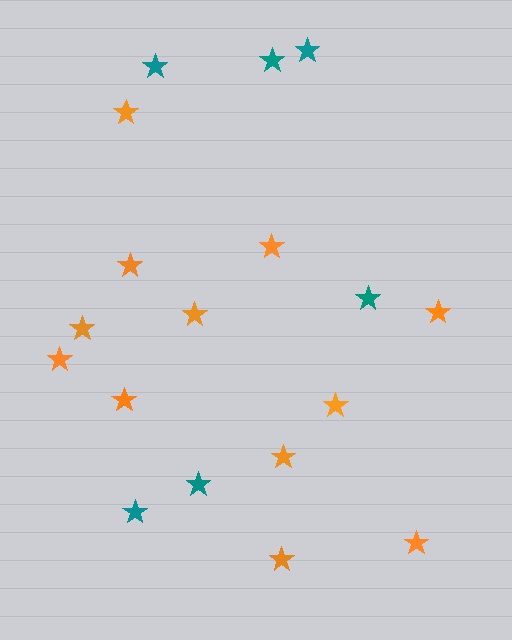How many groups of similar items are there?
There are 2 groups: one group of teal stars (6) and one group of orange stars (12).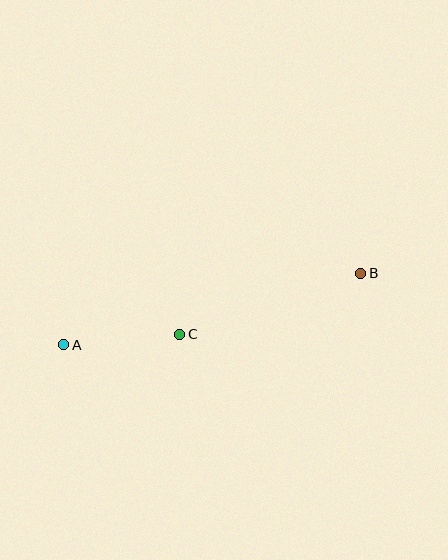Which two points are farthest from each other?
Points A and B are farthest from each other.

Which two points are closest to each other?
Points A and C are closest to each other.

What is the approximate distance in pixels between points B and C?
The distance between B and C is approximately 191 pixels.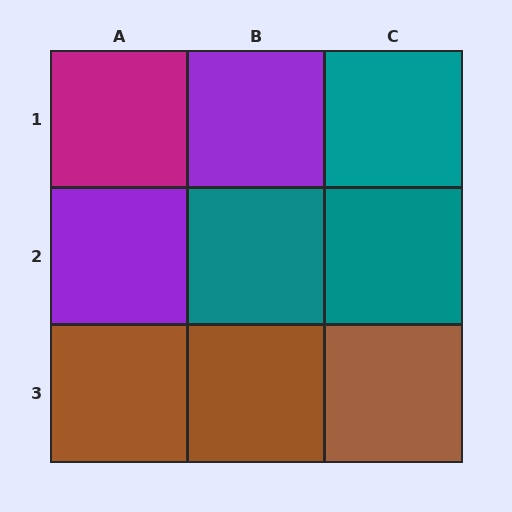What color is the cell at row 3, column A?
Brown.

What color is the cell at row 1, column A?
Magenta.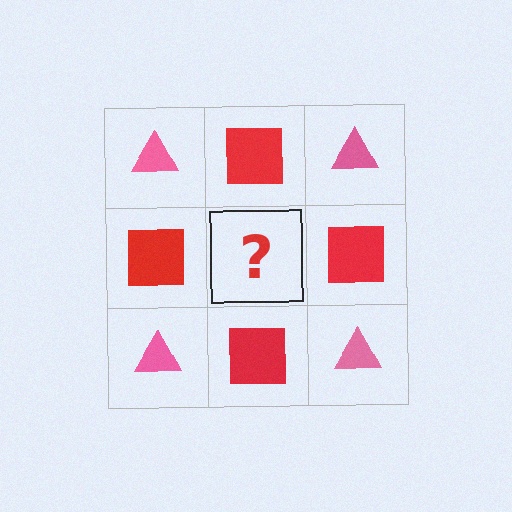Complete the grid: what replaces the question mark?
The question mark should be replaced with a pink triangle.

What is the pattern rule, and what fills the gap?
The rule is that it alternates pink triangle and red square in a checkerboard pattern. The gap should be filled with a pink triangle.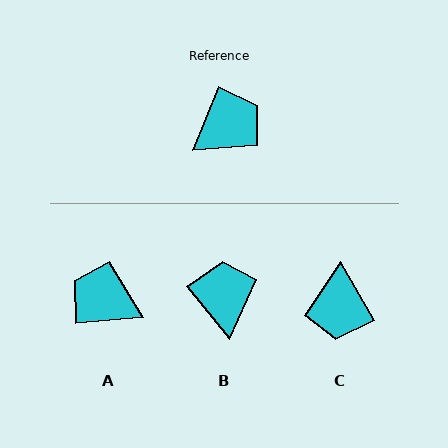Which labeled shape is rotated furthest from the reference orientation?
C, about 128 degrees away.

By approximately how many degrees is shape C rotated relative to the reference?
Approximately 128 degrees clockwise.